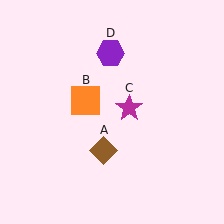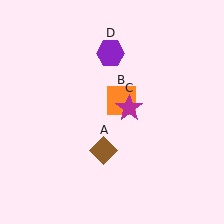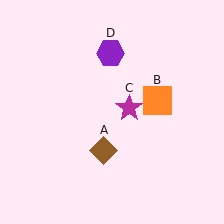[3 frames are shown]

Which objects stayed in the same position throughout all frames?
Brown diamond (object A) and magenta star (object C) and purple hexagon (object D) remained stationary.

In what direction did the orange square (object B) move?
The orange square (object B) moved right.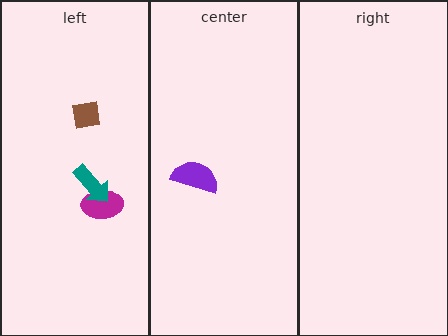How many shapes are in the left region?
3.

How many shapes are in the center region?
1.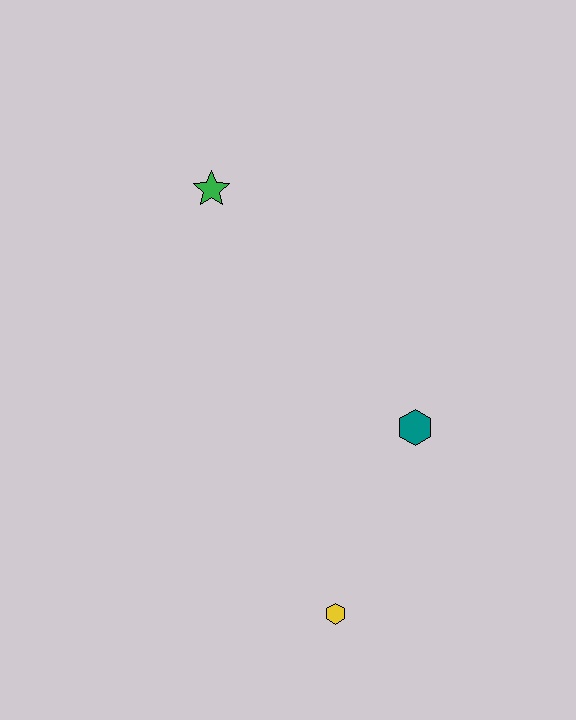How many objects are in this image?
There are 3 objects.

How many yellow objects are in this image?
There is 1 yellow object.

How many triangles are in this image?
There are no triangles.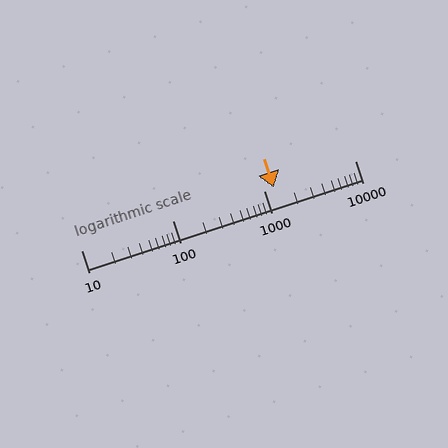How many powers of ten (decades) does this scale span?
The scale spans 3 decades, from 10 to 10000.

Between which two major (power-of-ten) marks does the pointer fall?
The pointer is between 1000 and 10000.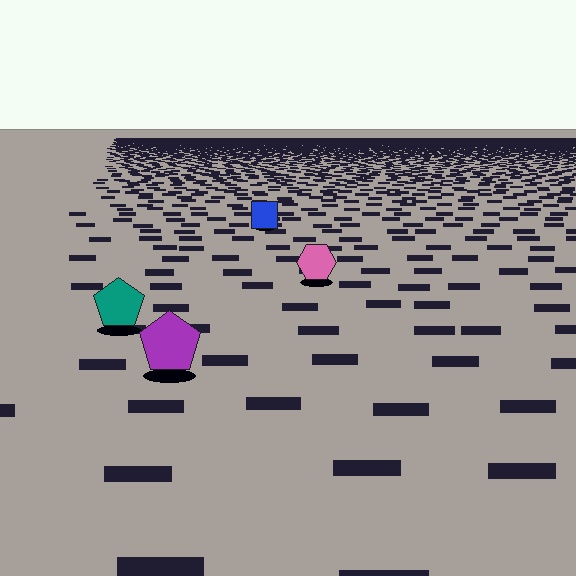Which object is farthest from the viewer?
The blue square is farthest from the viewer. It appears smaller and the ground texture around it is denser.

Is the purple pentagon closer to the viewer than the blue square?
Yes. The purple pentagon is closer — you can tell from the texture gradient: the ground texture is coarser near it.